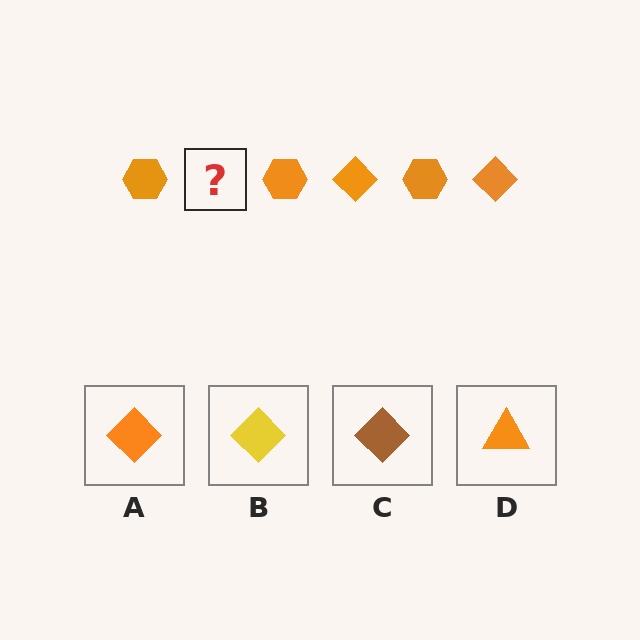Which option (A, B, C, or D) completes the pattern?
A.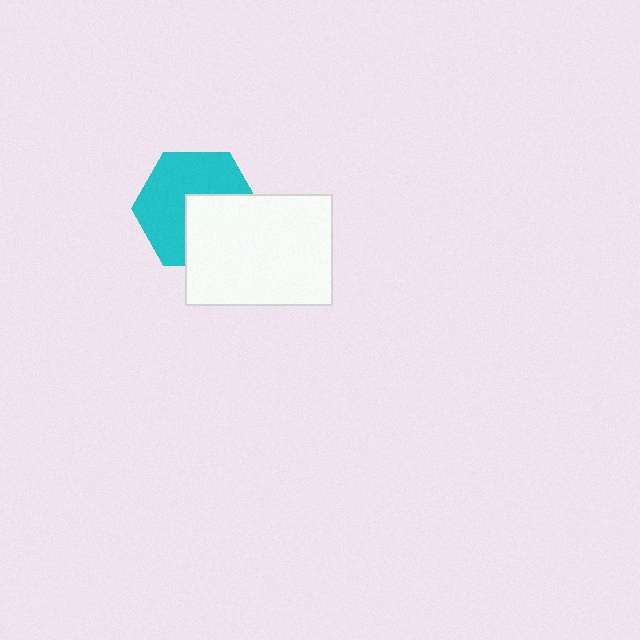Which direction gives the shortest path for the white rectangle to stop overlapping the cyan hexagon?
Moving toward the lower-right gives the shortest separation.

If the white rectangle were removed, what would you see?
You would see the complete cyan hexagon.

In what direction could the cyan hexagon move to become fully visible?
The cyan hexagon could move toward the upper-left. That would shift it out from behind the white rectangle entirely.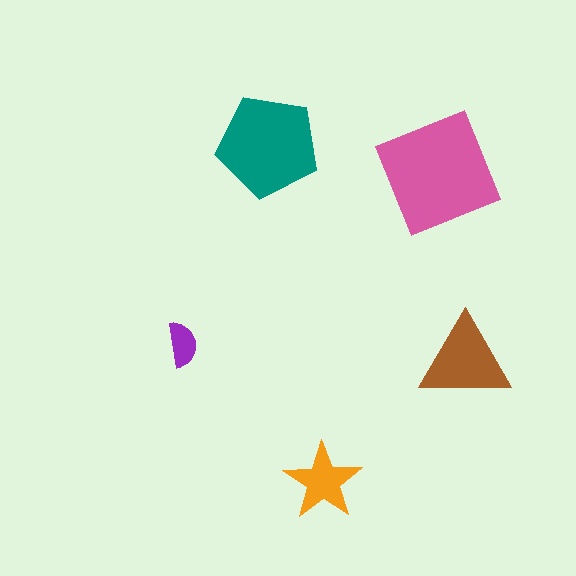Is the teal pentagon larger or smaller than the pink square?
Smaller.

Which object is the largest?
The pink square.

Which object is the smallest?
The purple semicircle.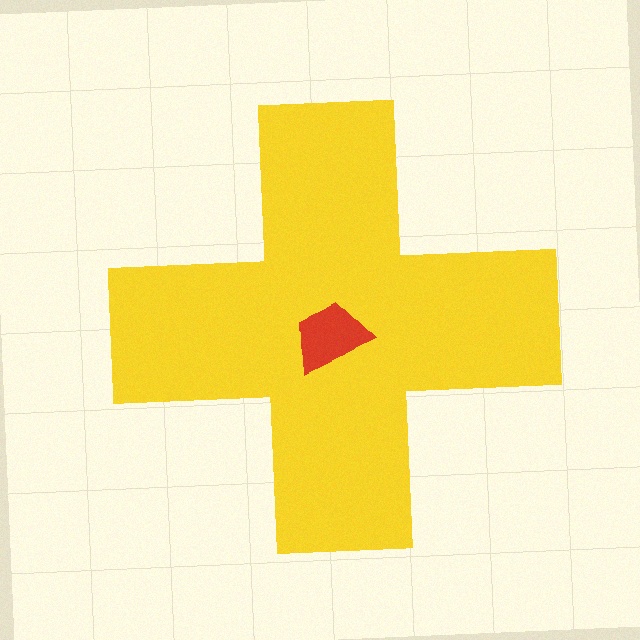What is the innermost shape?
The red trapezoid.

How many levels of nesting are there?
2.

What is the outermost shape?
The yellow cross.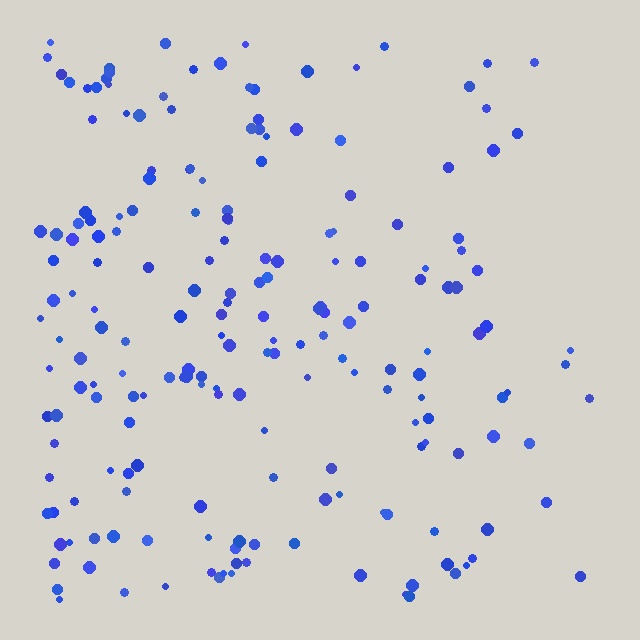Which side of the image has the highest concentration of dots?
The left.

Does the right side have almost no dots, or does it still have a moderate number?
Still a moderate number, just noticeably fewer than the left.